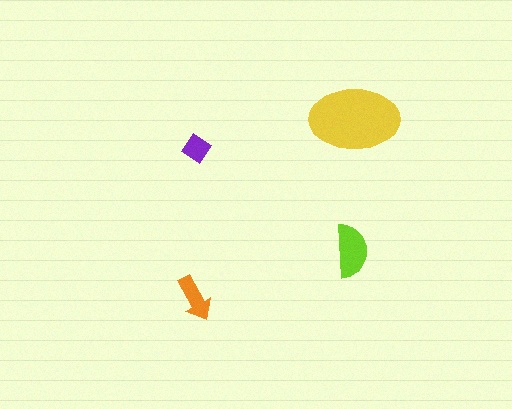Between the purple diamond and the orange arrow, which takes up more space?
The orange arrow.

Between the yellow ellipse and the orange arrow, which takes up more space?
The yellow ellipse.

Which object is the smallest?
The purple diamond.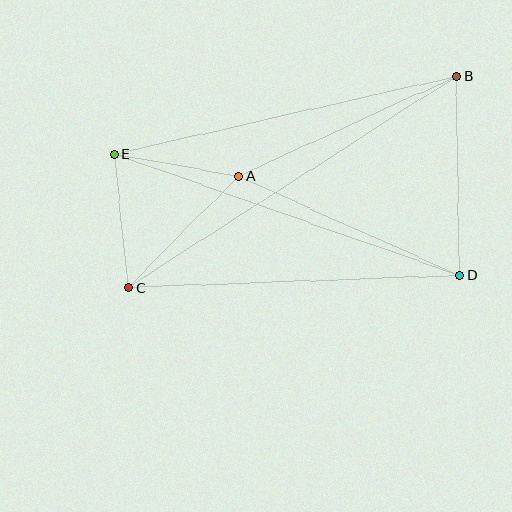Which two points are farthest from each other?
Points B and C are farthest from each other.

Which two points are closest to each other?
Points A and E are closest to each other.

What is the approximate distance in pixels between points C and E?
The distance between C and E is approximately 134 pixels.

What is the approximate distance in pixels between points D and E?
The distance between D and E is approximately 366 pixels.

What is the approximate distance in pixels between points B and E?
The distance between B and E is approximately 351 pixels.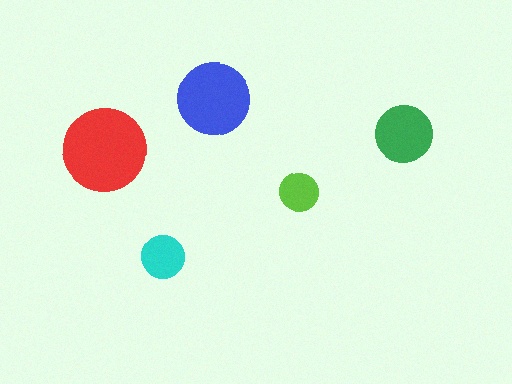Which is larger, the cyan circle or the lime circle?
The cyan one.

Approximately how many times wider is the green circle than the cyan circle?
About 1.5 times wider.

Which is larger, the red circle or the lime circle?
The red one.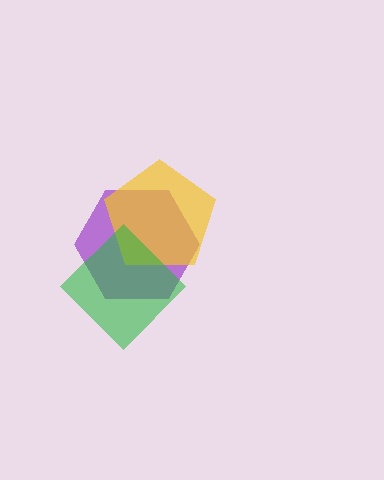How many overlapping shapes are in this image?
There are 3 overlapping shapes in the image.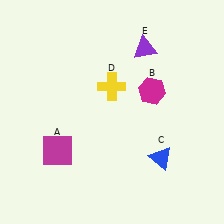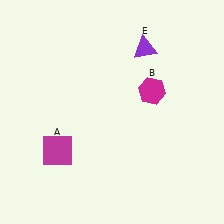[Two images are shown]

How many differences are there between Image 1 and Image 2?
There are 2 differences between the two images.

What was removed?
The blue triangle (C), the yellow cross (D) were removed in Image 2.